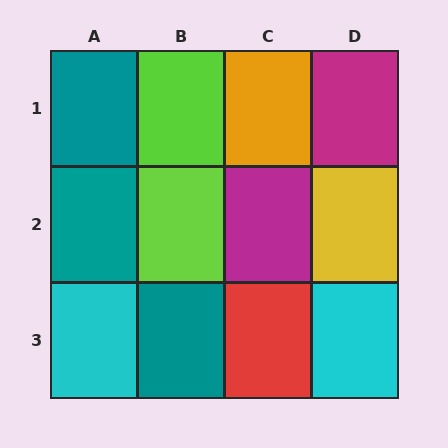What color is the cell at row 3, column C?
Red.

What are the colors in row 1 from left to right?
Teal, lime, orange, magenta.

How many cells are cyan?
2 cells are cyan.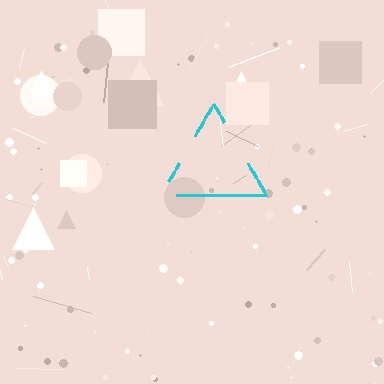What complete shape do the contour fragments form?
The contour fragments form a triangle.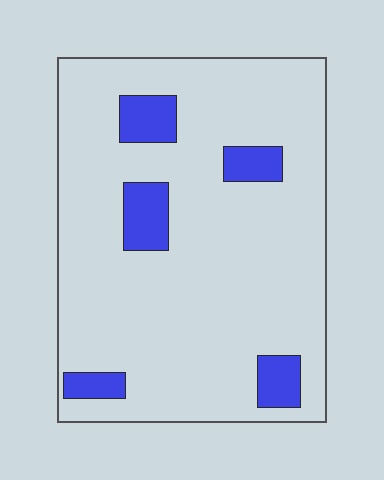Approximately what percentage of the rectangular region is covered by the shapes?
Approximately 10%.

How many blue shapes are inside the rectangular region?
5.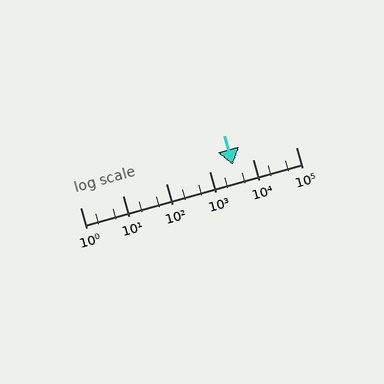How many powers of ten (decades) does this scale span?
The scale spans 5 decades, from 1 to 100000.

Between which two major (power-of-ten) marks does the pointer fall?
The pointer is between 1000 and 10000.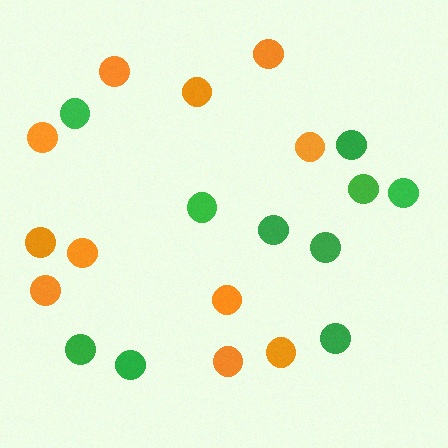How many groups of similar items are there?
There are 2 groups: one group of green circles (10) and one group of orange circles (11).